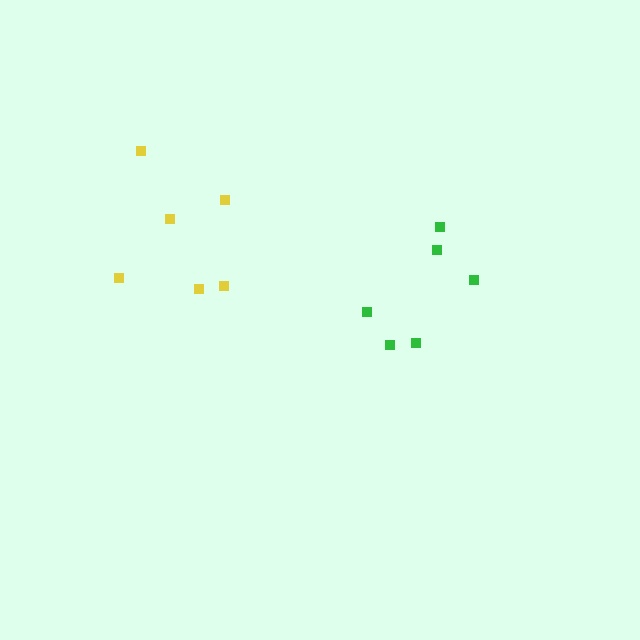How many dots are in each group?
Group 1: 6 dots, Group 2: 6 dots (12 total).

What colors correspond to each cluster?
The clusters are colored: yellow, green.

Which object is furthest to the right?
The green cluster is rightmost.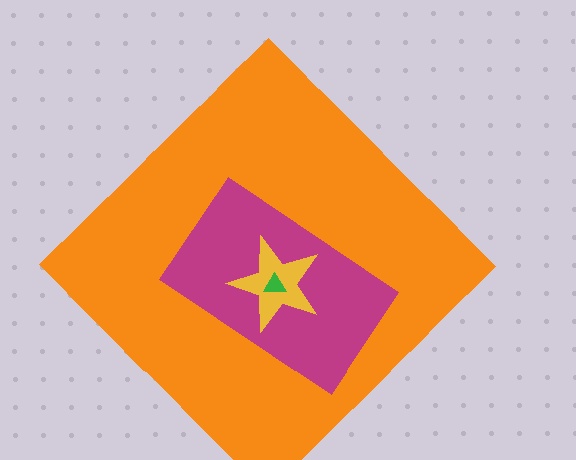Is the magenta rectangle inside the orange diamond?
Yes.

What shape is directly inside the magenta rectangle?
The yellow star.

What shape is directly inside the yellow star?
The green triangle.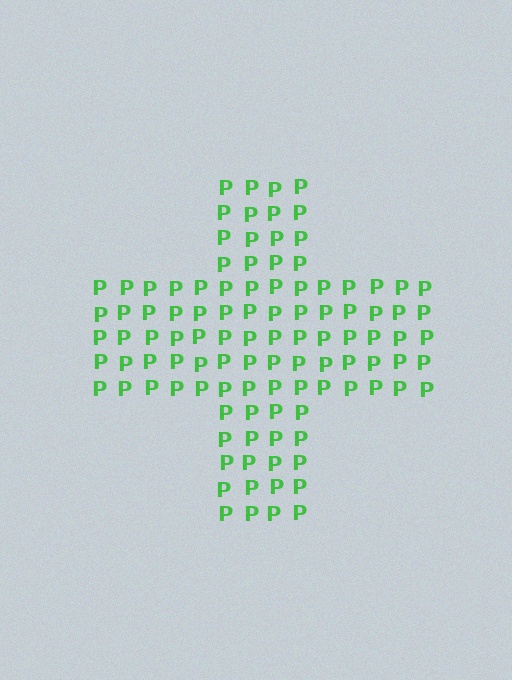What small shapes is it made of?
It is made of small letter P's.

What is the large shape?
The large shape is a cross.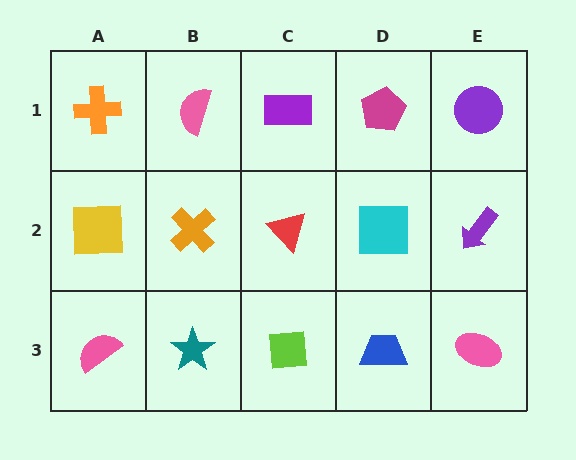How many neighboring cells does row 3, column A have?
2.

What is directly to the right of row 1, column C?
A magenta pentagon.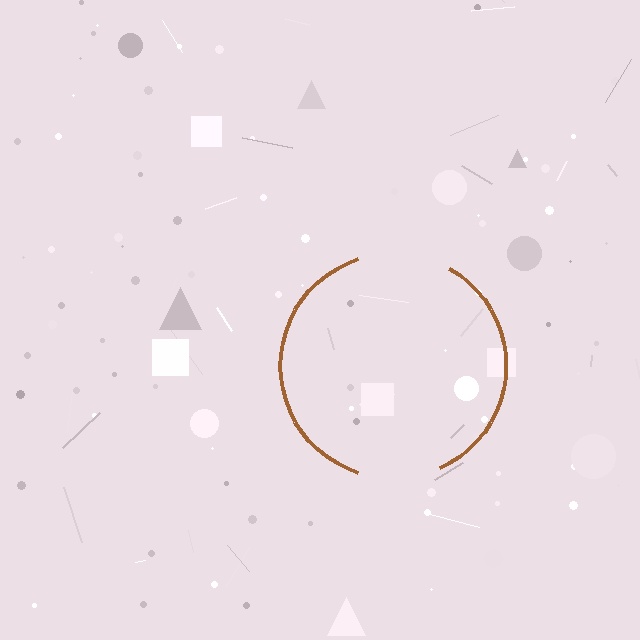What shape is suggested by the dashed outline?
The dashed outline suggests a circle.